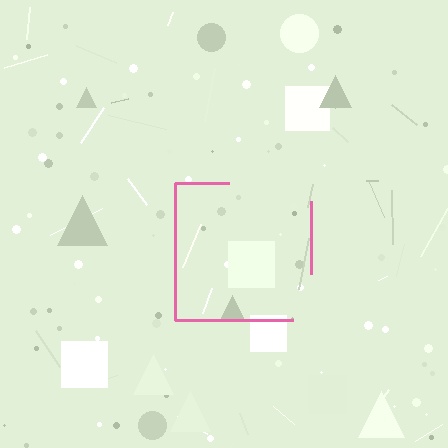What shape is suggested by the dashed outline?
The dashed outline suggests a square.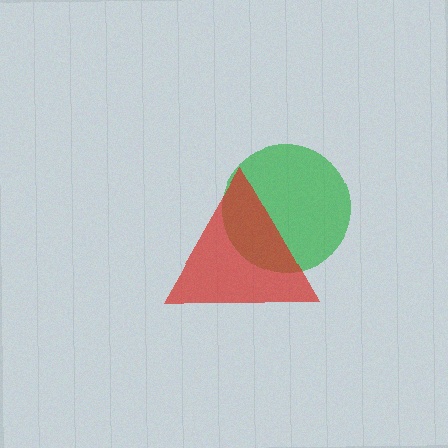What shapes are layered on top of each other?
The layered shapes are: a green circle, a red triangle.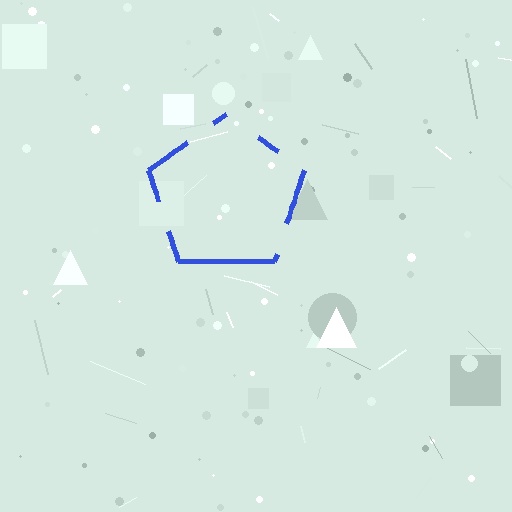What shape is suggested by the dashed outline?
The dashed outline suggests a pentagon.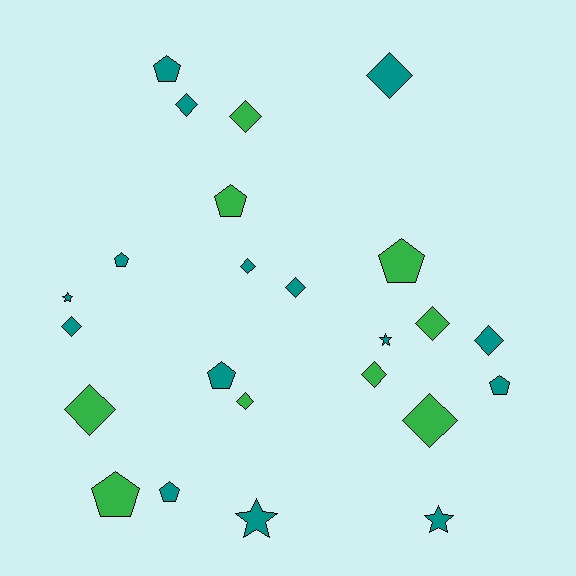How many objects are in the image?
There are 24 objects.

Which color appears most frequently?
Teal, with 15 objects.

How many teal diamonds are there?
There are 6 teal diamonds.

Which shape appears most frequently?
Diamond, with 12 objects.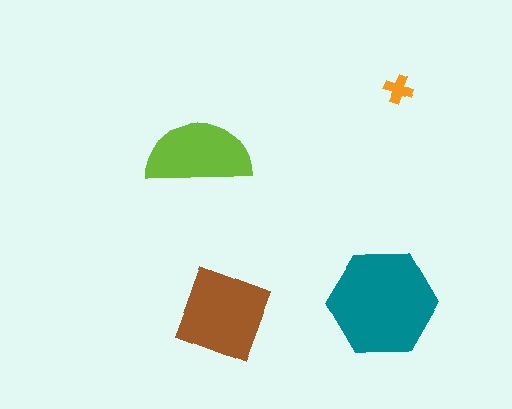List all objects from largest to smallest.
The teal hexagon, the brown diamond, the lime semicircle, the orange cross.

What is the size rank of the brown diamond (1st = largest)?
2nd.